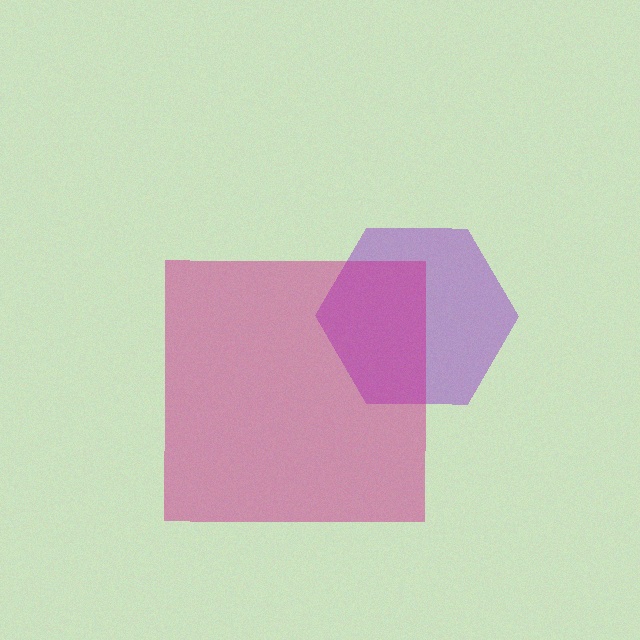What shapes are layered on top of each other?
The layered shapes are: a purple hexagon, a magenta square.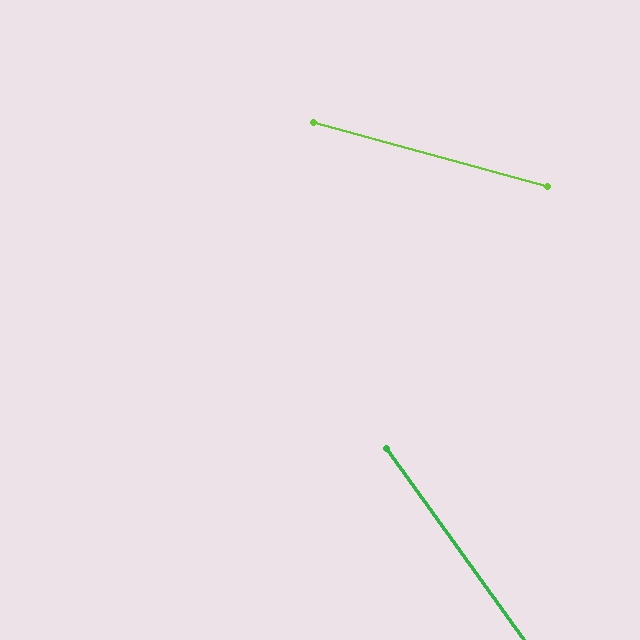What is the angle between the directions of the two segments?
Approximately 39 degrees.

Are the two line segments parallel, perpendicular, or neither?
Neither parallel nor perpendicular — they differ by about 39°.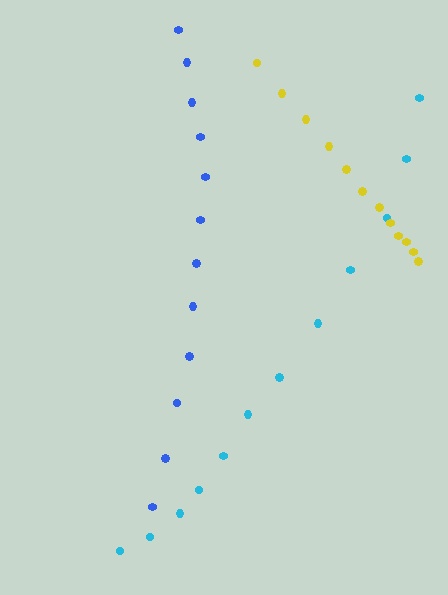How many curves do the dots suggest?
There are 3 distinct paths.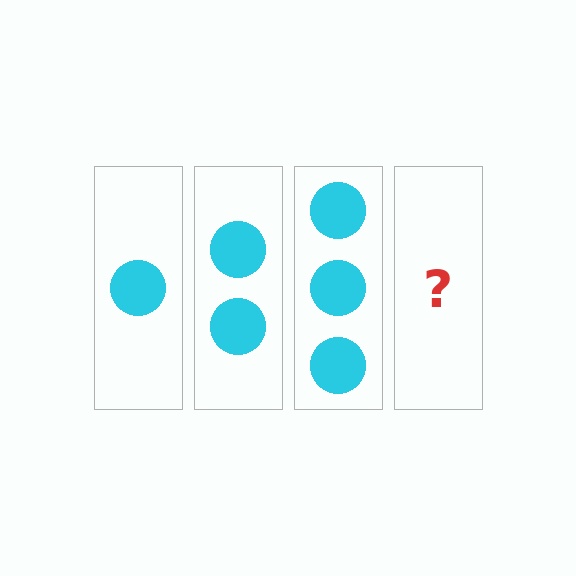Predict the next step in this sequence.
The next step is 4 circles.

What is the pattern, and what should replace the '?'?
The pattern is that each step adds one more circle. The '?' should be 4 circles.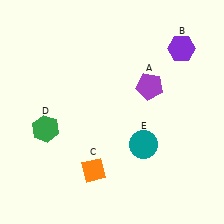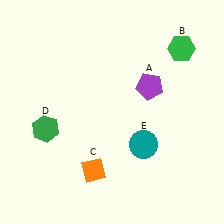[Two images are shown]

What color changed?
The hexagon (B) changed from purple in Image 1 to green in Image 2.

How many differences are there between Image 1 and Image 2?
There is 1 difference between the two images.